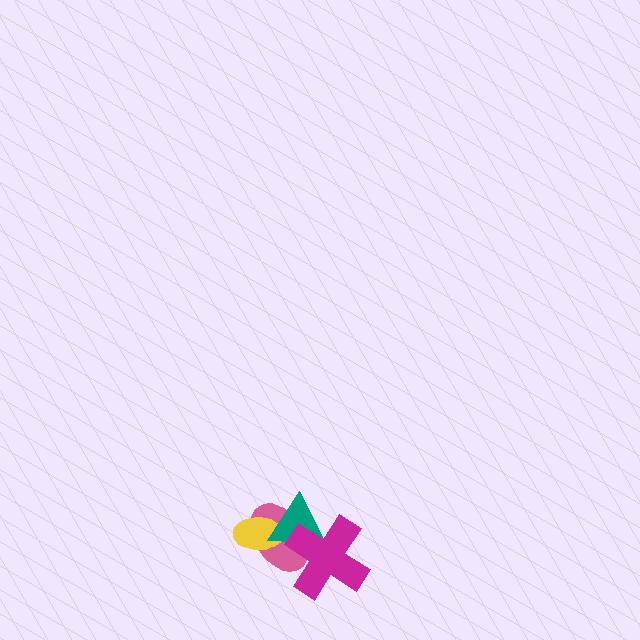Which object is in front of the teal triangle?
The magenta cross is in front of the teal triangle.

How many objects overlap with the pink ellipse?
3 objects overlap with the pink ellipse.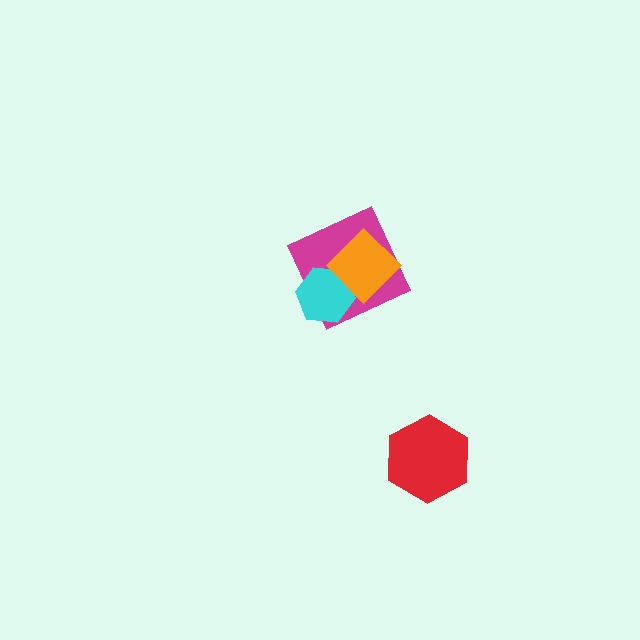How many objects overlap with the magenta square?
2 objects overlap with the magenta square.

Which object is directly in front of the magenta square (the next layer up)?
The cyan hexagon is directly in front of the magenta square.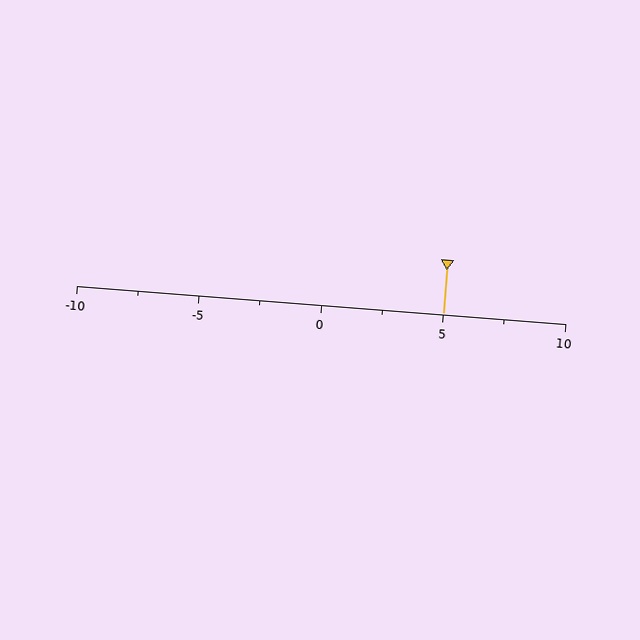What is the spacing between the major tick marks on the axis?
The major ticks are spaced 5 apart.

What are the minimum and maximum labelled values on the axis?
The axis runs from -10 to 10.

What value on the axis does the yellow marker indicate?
The marker indicates approximately 5.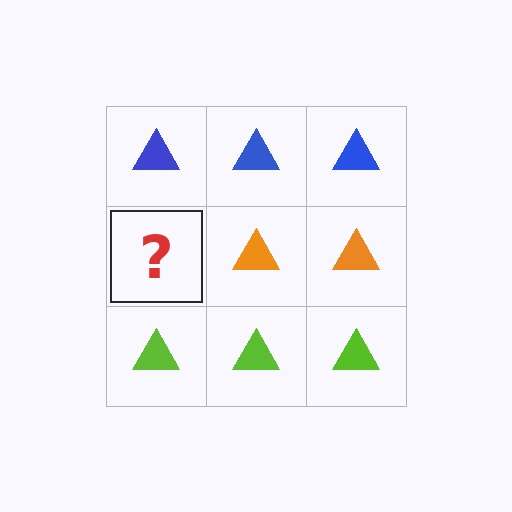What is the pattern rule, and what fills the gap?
The rule is that each row has a consistent color. The gap should be filled with an orange triangle.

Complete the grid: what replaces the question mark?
The question mark should be replaced with an orange triangle.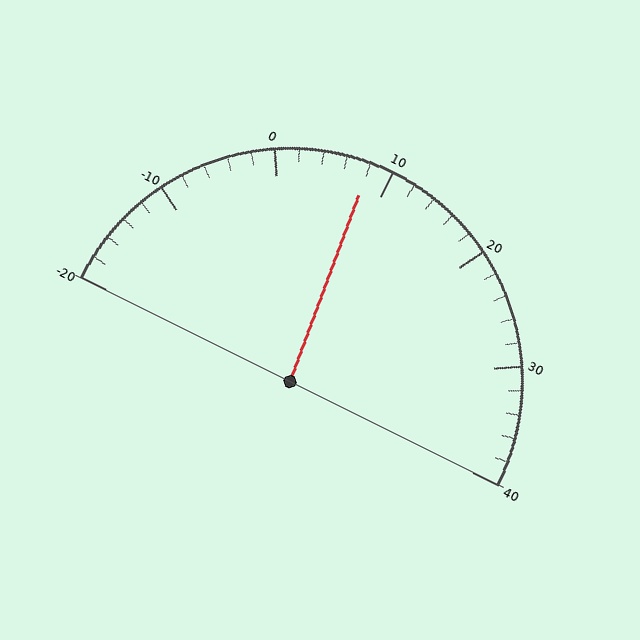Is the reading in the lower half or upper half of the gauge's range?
The reading is in the lower half of the range (-20 to 40).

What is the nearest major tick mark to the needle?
The nearest major tick mark is 10.